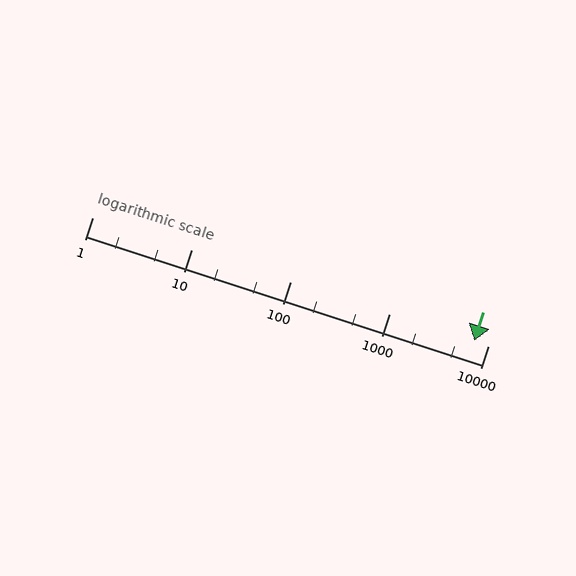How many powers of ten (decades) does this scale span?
The scale spans 4 decades, from 1 to 10000.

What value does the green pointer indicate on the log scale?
The pointer indicates approximately 7200.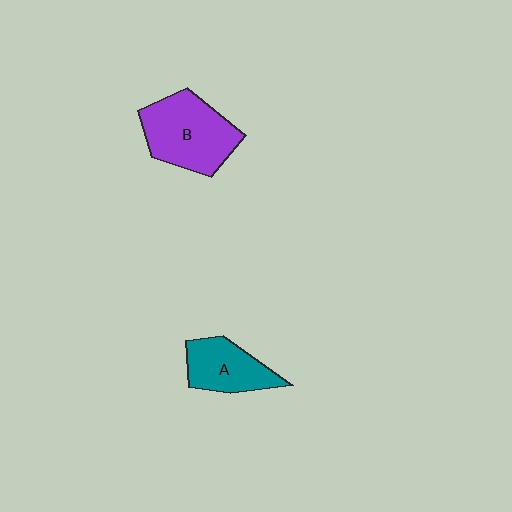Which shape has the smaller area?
Shape A (teal).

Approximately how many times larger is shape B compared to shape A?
Approximately 1.5 times.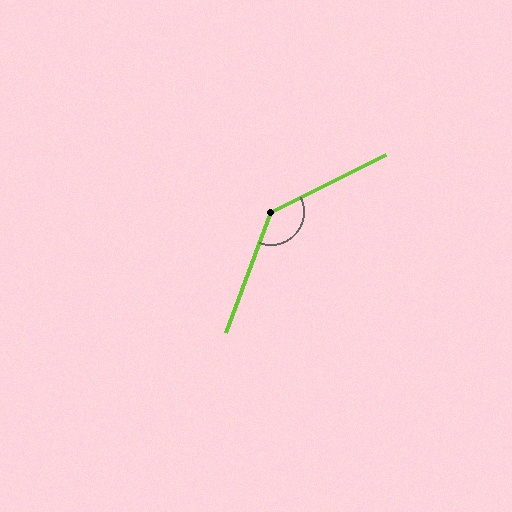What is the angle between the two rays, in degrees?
Approximately 137 degrees.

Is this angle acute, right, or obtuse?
It is obtuse.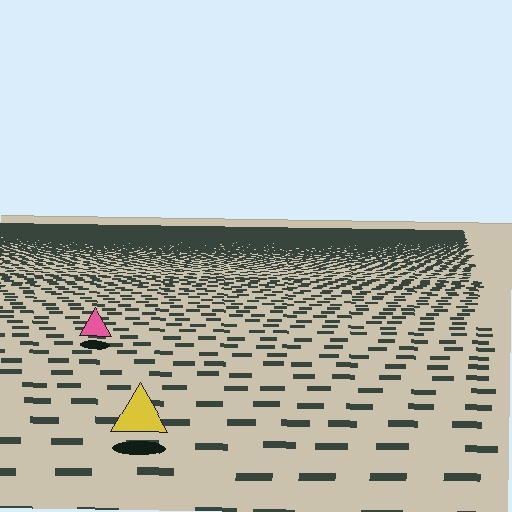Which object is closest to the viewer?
The yellow triangle is closest. The texture marks near it are larger and more spread out.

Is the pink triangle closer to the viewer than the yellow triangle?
No. The yellow triangle is closer — you can tell from the texture gradient: the ground texture is coarser near it.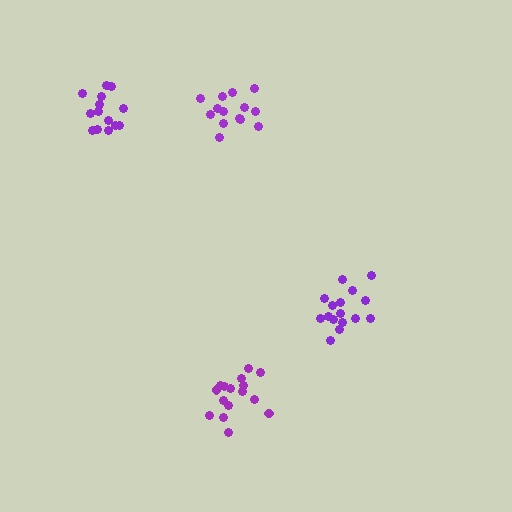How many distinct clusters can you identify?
There are 4 distinct clusters.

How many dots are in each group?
Group 1: 16 dots, Group 2: 16 dots, Group 3: 14 dots, Group 4: 14 dots (60 total).